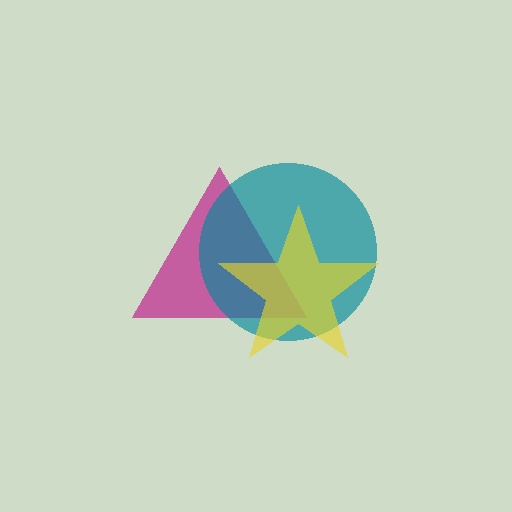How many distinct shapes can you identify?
There are 3 distinct shapes: a magenta triangle, a teal circle, a yellow star.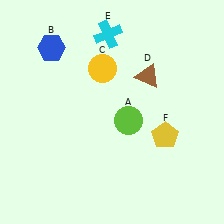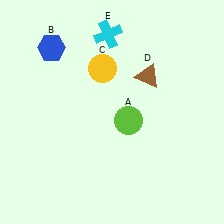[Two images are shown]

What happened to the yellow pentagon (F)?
The yellow pentagon (F) was removed in Image 2. It was in the bottom-right area of Image 1.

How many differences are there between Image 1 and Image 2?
There is 1 difference between the two images.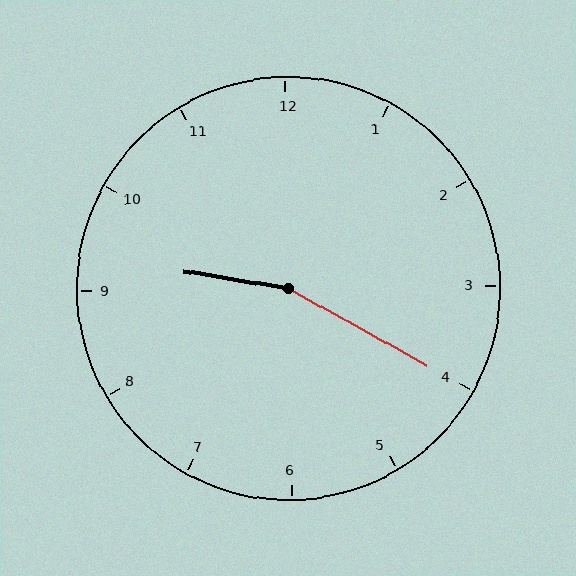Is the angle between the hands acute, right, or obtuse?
It is obtuse.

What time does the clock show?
9:20.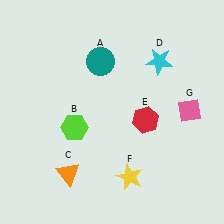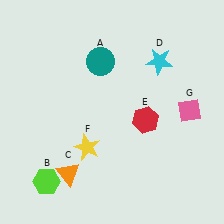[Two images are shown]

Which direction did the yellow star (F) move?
The yellow star (F) moved left.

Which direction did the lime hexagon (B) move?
The lime hexagon (B) moved down.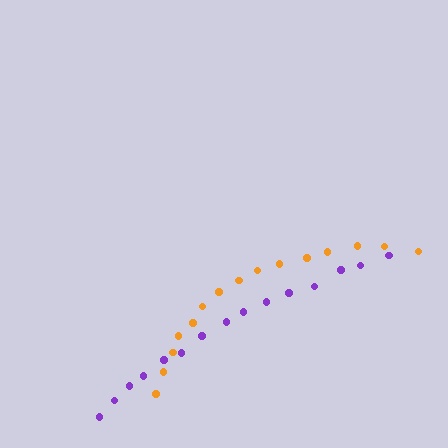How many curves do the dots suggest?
There are 2 distinct paths.